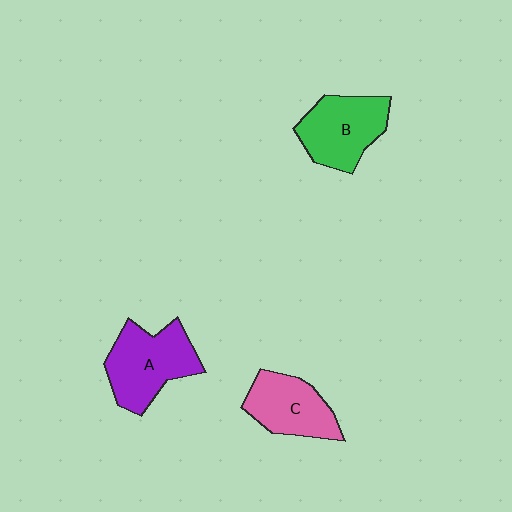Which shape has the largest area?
Shape A (purple).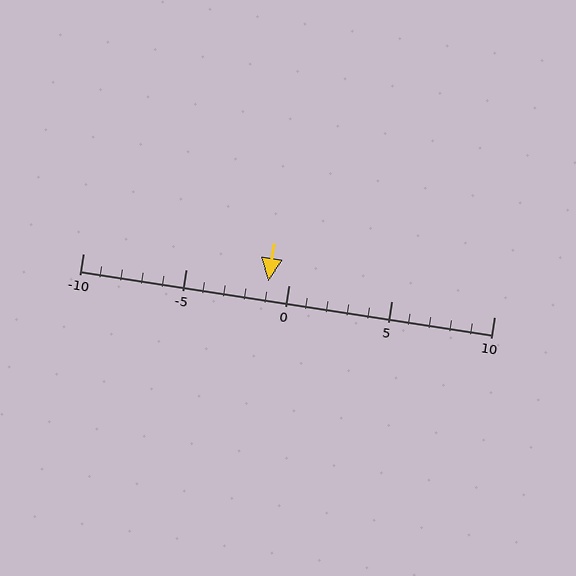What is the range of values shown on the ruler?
The ruler shows values from -10 to 10.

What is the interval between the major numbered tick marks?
The major tick marks are spaced 5 units apart.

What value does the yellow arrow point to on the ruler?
The yellow arrow points to approximately -1.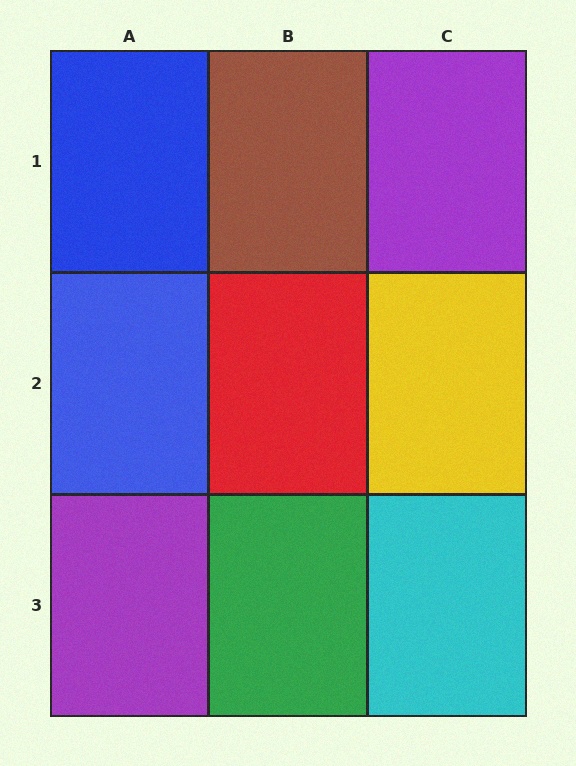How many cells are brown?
1 cell is brown.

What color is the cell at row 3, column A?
Purple.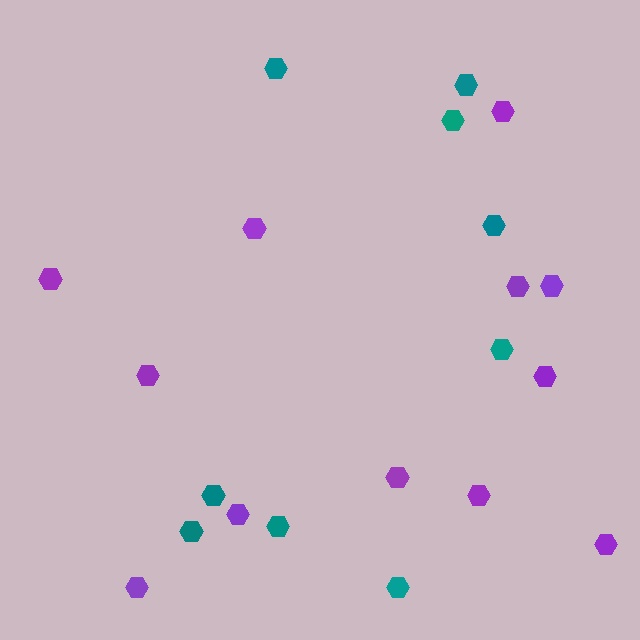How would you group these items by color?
There are 2 groups: one group of purple hexagons (12) and one group of teal hexagons (9).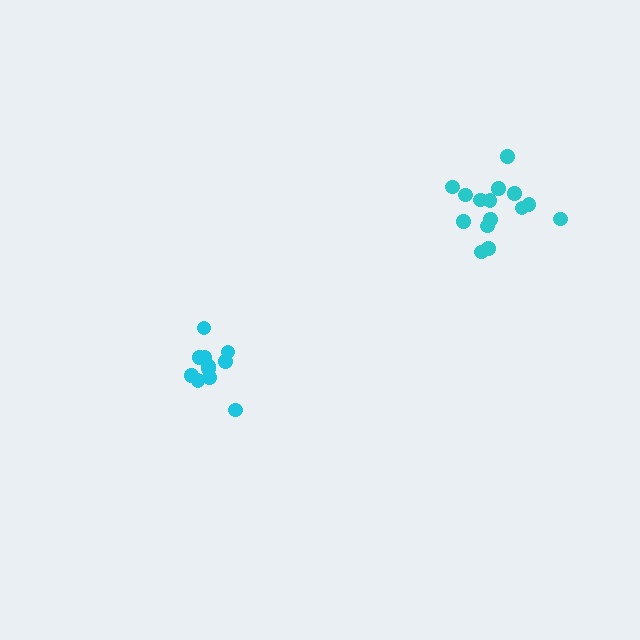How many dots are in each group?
Group 1: 15 dots, Group 2: 11 dots (26 total).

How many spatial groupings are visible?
There are 2 spatial groupings.